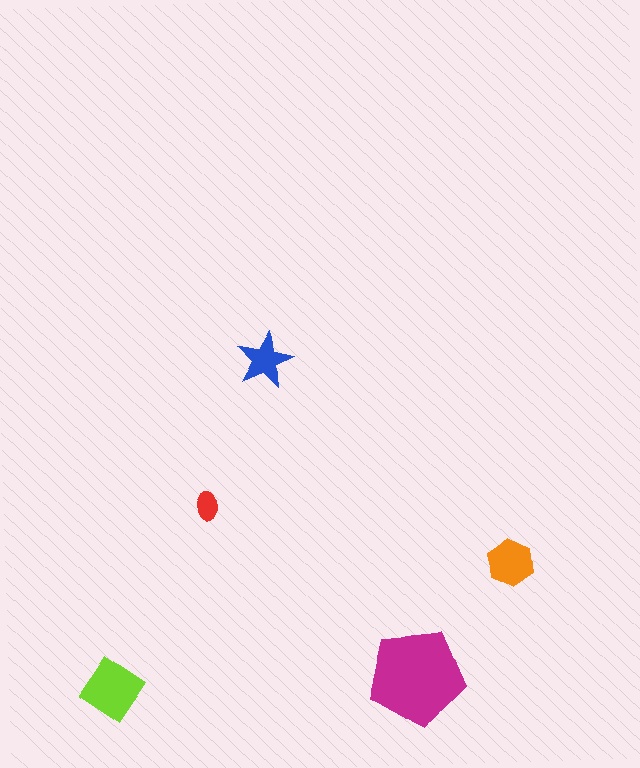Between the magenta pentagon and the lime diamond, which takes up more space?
The magenta pentagon.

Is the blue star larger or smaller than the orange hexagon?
Smaller.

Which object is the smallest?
The red ellipse.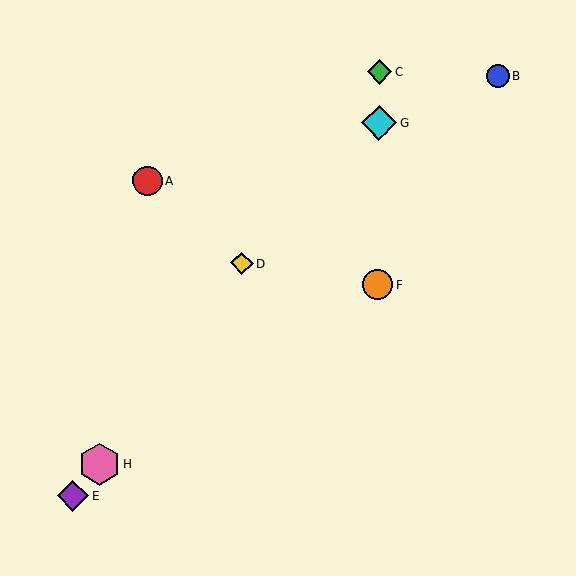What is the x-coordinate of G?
Object G is at x≈379.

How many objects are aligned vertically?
3 objects (C, F, G) are aligned vertically.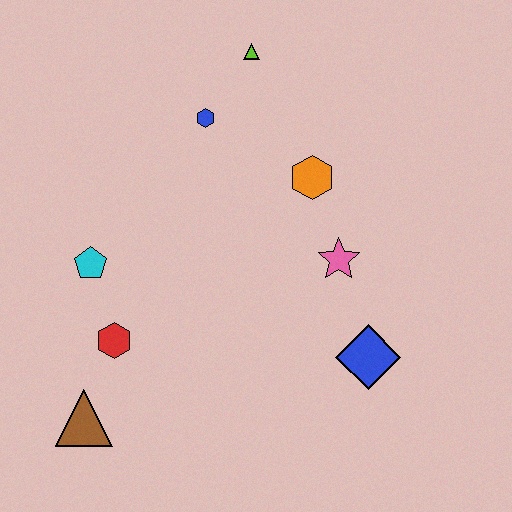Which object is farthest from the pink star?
The brown triangle is farthest from the pink star.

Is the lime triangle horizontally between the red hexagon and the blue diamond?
Yes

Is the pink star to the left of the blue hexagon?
No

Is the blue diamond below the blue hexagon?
Yes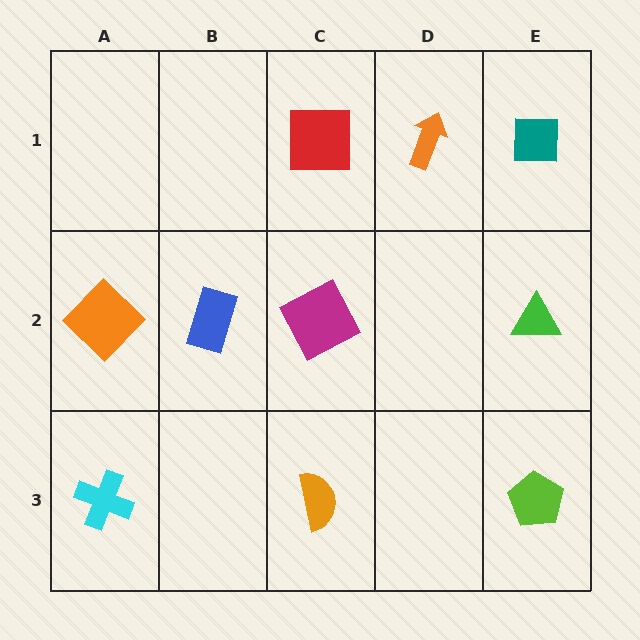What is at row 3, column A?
A cyan cross.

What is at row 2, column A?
An orange diamond.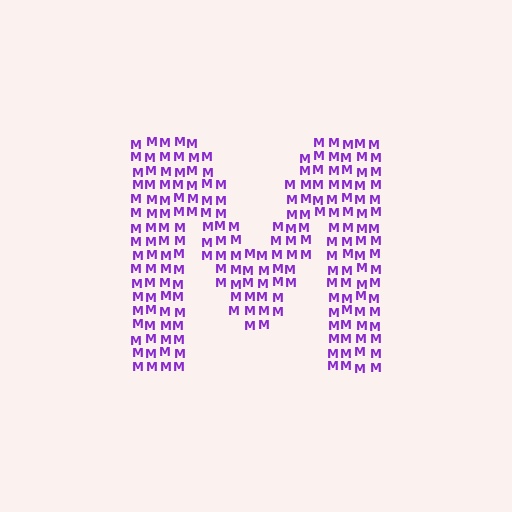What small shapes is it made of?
It is made of small letter M's.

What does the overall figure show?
The overall figure shows the letter M.